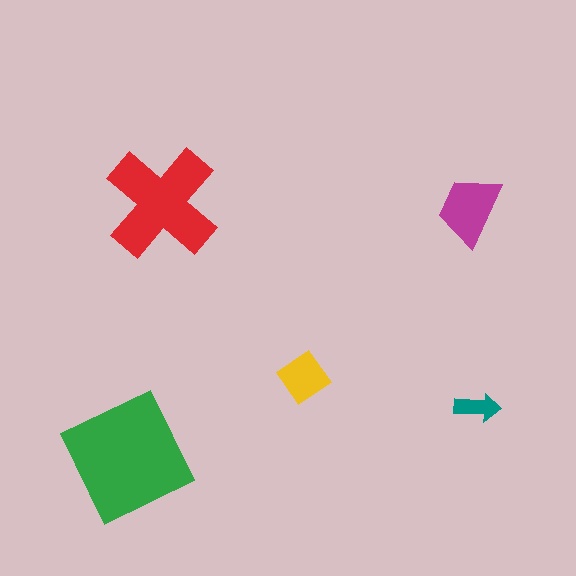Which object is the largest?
The green square.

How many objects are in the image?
There are 5 objects in the image.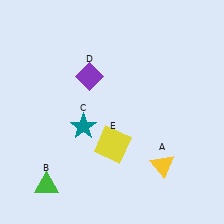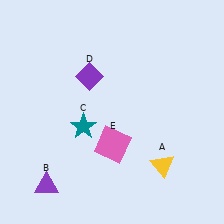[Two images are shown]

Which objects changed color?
B changed from green to purple. E changed from yellow to pink.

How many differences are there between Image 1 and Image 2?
There are 2 differences between the two images.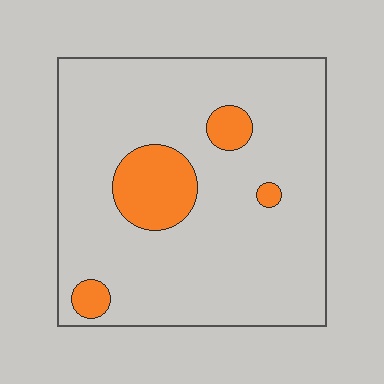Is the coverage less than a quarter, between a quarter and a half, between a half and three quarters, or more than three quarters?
Less than a quarter.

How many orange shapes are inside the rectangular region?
4.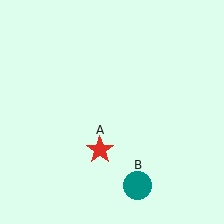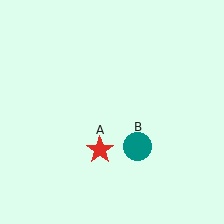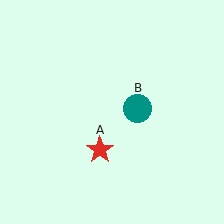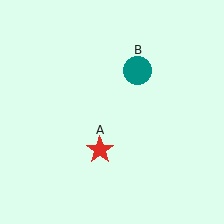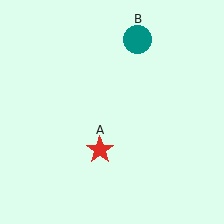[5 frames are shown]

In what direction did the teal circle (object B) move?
The teal circle (object B) moved up.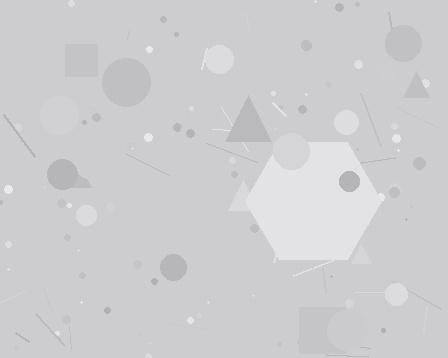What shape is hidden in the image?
A hexagon is hidden in the image.